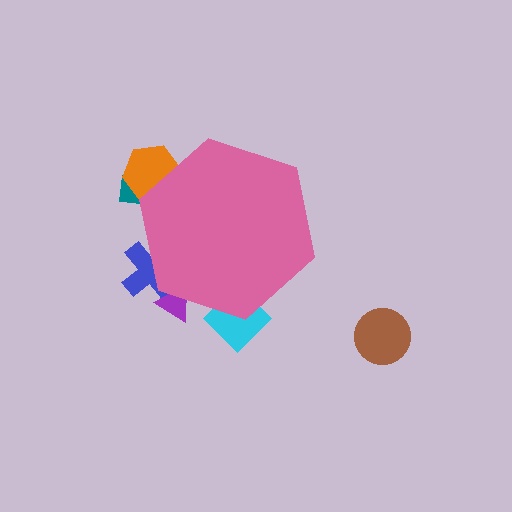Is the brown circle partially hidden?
No, the brown circle is fully visible.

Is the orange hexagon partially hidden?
Yes, the orange hexagon is partially hidden behind the pink hexagon.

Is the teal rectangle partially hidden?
Yes, the teal rectangle is partially hidden behind the pink hexagon.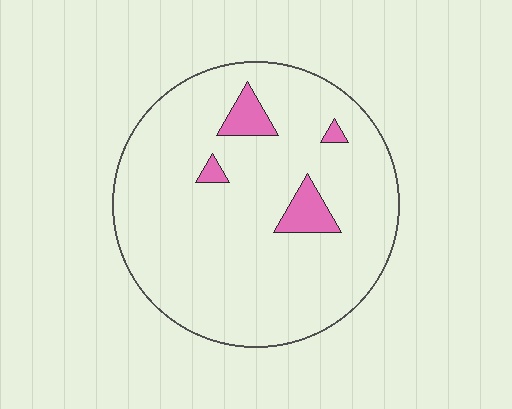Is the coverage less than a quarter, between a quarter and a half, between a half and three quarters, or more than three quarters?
Less than a quarter.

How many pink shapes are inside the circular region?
4.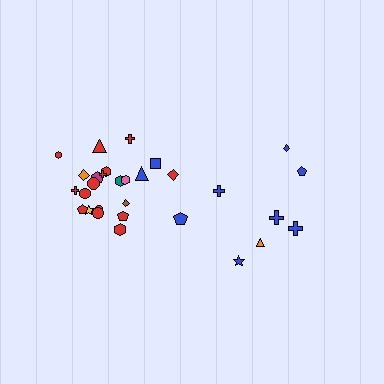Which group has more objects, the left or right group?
The left group.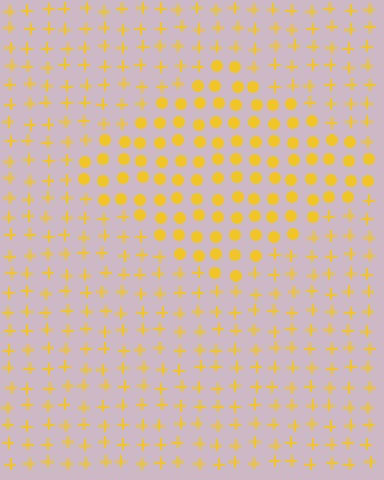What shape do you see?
I see a diamond.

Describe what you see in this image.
The image is filled with small yellow elements arranged in a uniform grid. A diamond-shaped region contains circles, while the surrounding area contains plus signs. The boundary is defined purely by the change in element shape.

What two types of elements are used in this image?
The image uses circles inside the diamond region and plus signs outside it.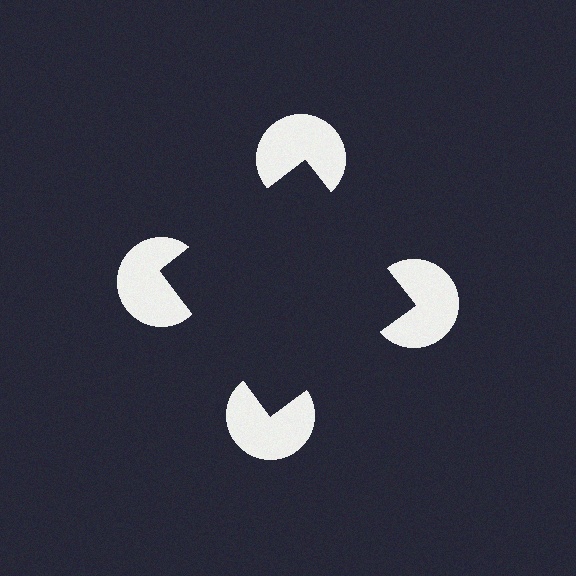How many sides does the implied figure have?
4 sides.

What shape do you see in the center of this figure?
An illusory square — its edges are inferred from the aligned wedge cuts in the pac-man discs, not physically drawn.